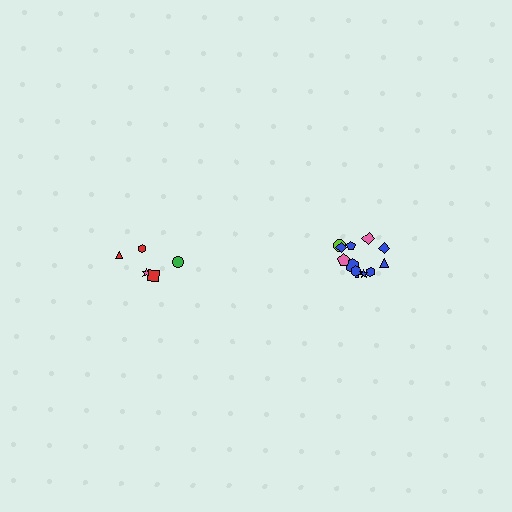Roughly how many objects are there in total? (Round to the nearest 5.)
Roughly 15 objects in total.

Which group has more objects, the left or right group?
The right group.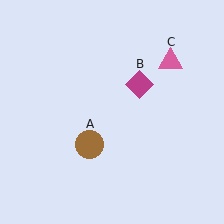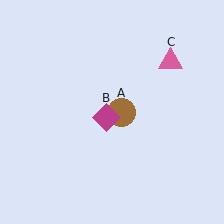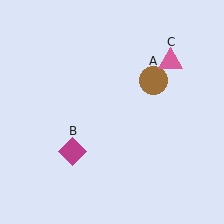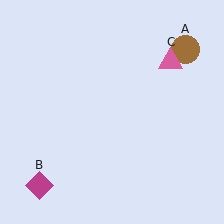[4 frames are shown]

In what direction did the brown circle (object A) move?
The brown circle (object A) moved up and to the right.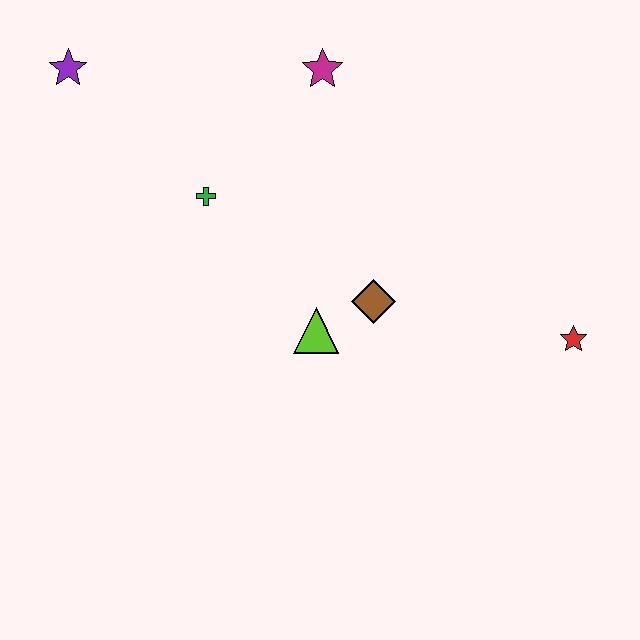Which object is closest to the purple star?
The green cross is closest to the purple star.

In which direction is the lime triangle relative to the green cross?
The lime triangle is below the green cross.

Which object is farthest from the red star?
The purple star is farthest from the red star.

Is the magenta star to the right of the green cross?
Yes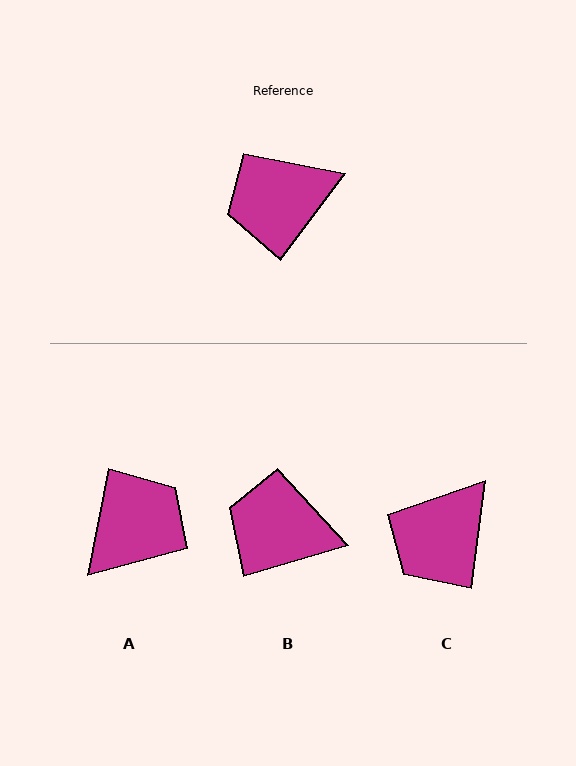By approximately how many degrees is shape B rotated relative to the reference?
Approximately 36 degrees clockwise.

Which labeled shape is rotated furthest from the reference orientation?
A, about 154 degrees away.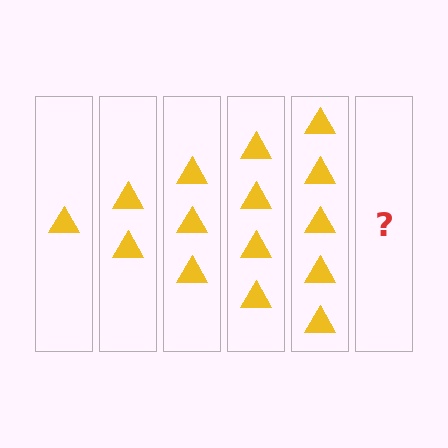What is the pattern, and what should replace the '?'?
The pattern is that each step adds one more triangle. The '?' should be 6 triangles.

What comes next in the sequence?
The next element should be 6 triangles.